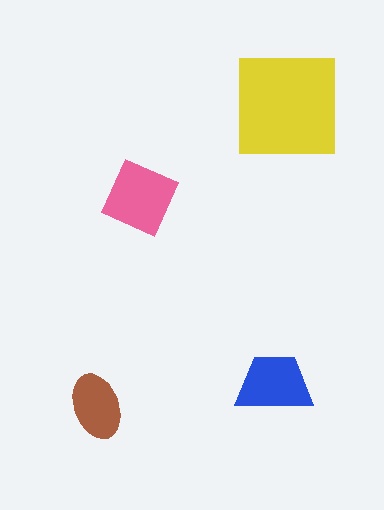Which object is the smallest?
The brown ellipse.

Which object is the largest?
The yellow square.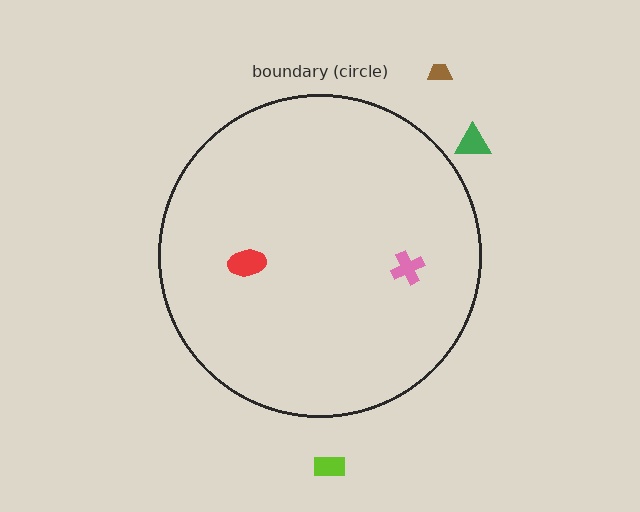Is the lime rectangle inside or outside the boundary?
Outside.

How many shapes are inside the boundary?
2 inside, 3 outside.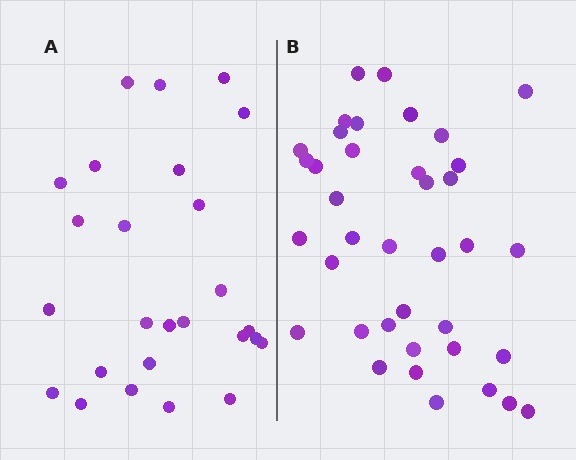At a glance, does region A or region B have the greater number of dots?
Region B (the right region) has more dots.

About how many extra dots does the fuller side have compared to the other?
Region B has roughly 12 or so more dots than region A.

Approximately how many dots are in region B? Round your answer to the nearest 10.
About 40 dots. (The exact count is 38, which rounds to 40.)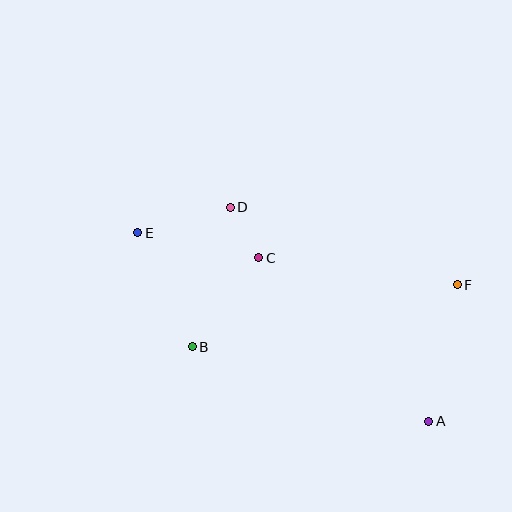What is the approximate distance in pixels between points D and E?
The distance between D and E is approximately 96 pixels.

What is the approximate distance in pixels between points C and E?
The distance between C and E is approximately 124 pixels.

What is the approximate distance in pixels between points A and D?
The distance between A and D is approximately 292 pixels.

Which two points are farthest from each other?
Points A and E are farthest from each other.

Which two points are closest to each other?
Points C and D are closest to each other.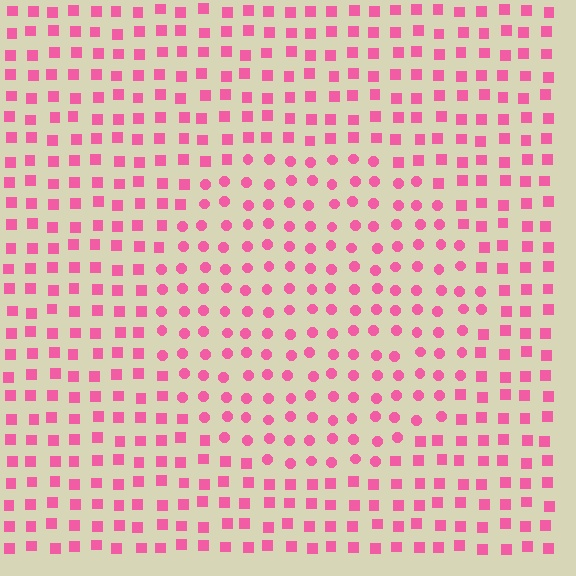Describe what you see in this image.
The image is filled with small pink elements arranged in a uniform grid. A circle-shaped region contains circles, while the surrounding area contains squares. The boundary is defined purely by the change in element shape.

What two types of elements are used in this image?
The image uses circles inside the circle region and squares outside it.